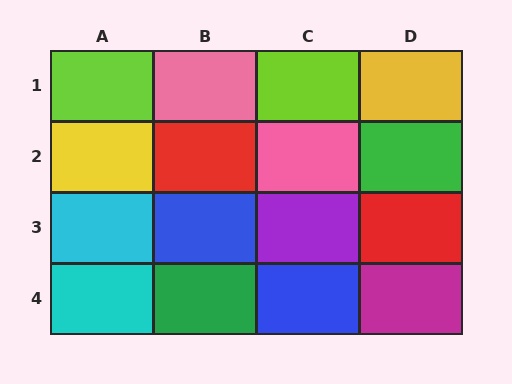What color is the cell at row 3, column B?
Blue.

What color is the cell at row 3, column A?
Cyan.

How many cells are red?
2 cells are red.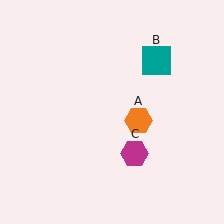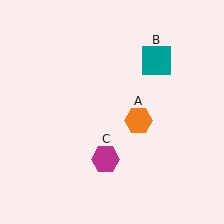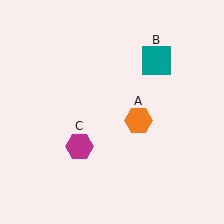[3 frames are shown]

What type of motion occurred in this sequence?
The magenta hexagon (object C) rotated clockwise around the center of the scene.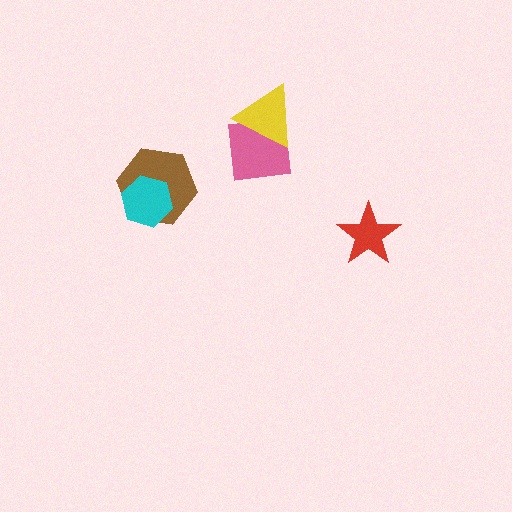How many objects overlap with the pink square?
1 object overlaps with the pink square.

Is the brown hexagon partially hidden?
Yes, it is partially covered by another shape.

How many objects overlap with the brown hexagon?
1 object overlaps with the brown hexagon.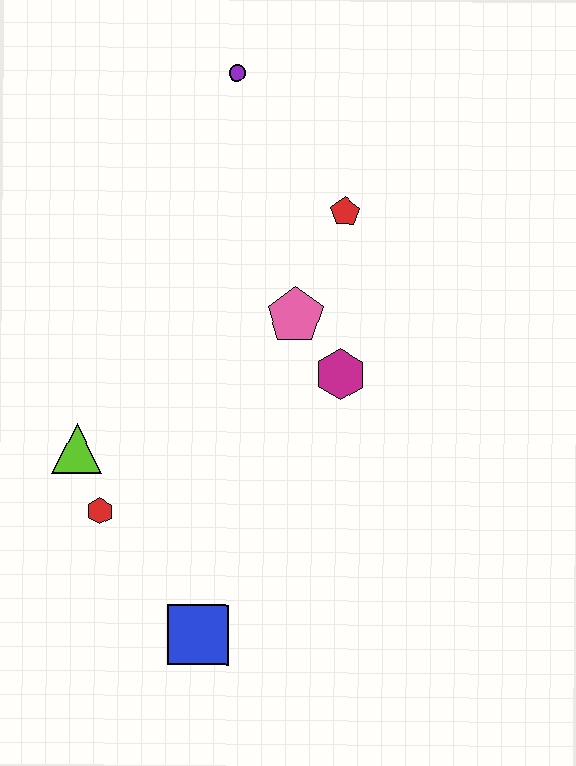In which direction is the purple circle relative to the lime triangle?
The purple circle is above the lime triangle.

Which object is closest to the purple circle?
The red pentagon is closest to the purple circle.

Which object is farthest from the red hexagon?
The purple circle is farthest from the red hexagon.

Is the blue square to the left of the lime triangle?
No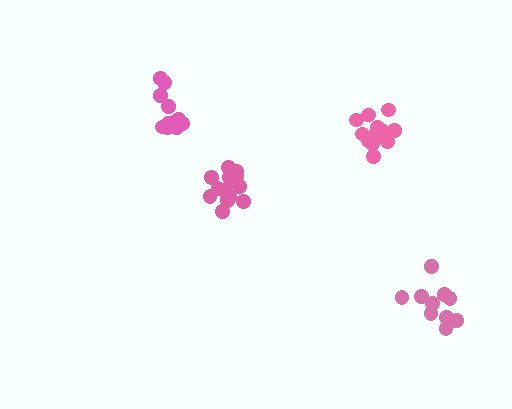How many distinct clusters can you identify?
There are 4 distinct clusters.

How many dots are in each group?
Group 1: 13 dots, Group 2: 10 dots, Group 3: 15 dots, Group 4: 14 dots (52 total).